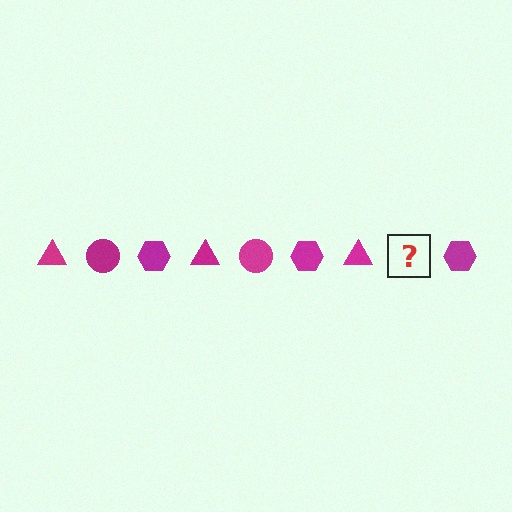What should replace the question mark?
The question mark should be replaced with a magenta circle.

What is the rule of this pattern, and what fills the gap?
The rule is that the pattern cycles through triangle, circle, hexagon shapes in magenta. The gap should be filled with a magenta circle.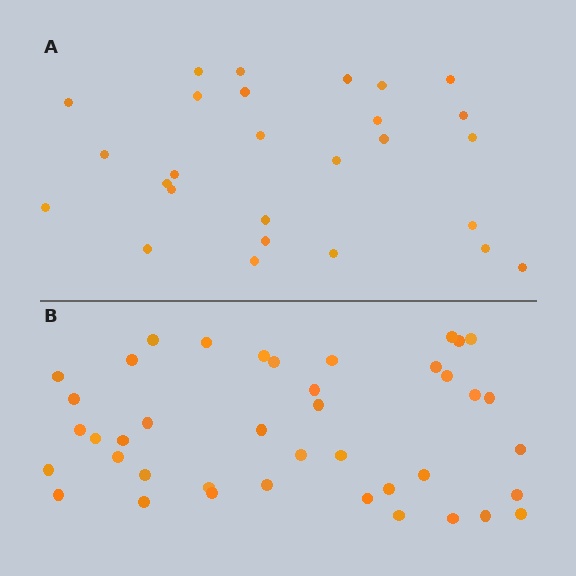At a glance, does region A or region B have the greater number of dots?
Region B (the bottom region) has more dots.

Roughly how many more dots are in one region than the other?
Region B has approximately 15 more dots than region A.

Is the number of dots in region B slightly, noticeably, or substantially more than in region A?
Region B has substantially more. The ratio is roughly 1.5 to 1.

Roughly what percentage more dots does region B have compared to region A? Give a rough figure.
About 50% more.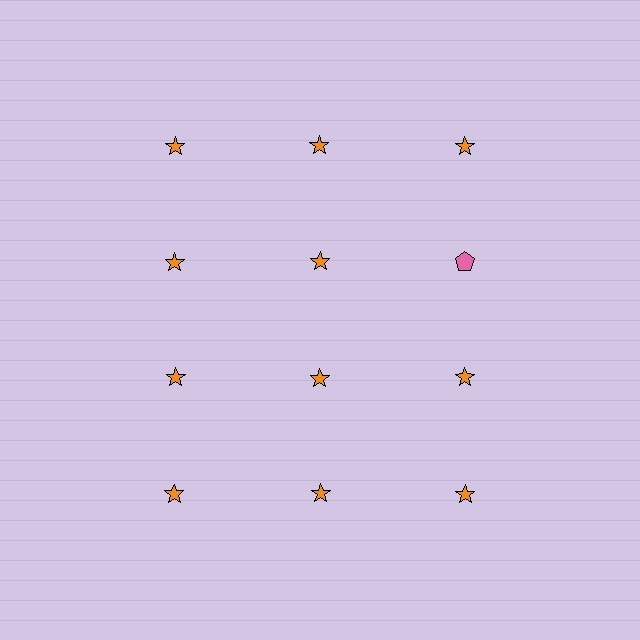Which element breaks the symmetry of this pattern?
The pink pentagon in the second row, center column breaks the symmetry. All other shapes are orange stars.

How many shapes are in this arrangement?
There are 12 shapes arranged in a grid pattern.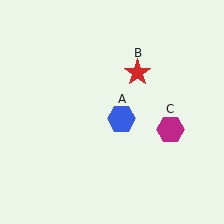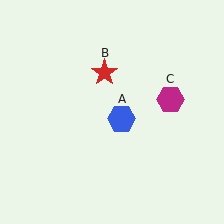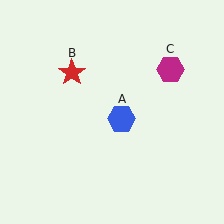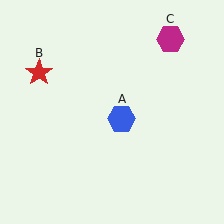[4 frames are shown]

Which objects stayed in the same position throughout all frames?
Blue hexagon (object A) remained stationary.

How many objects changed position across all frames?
2 objects changed position: red star (object B), magenta hexagon (object C).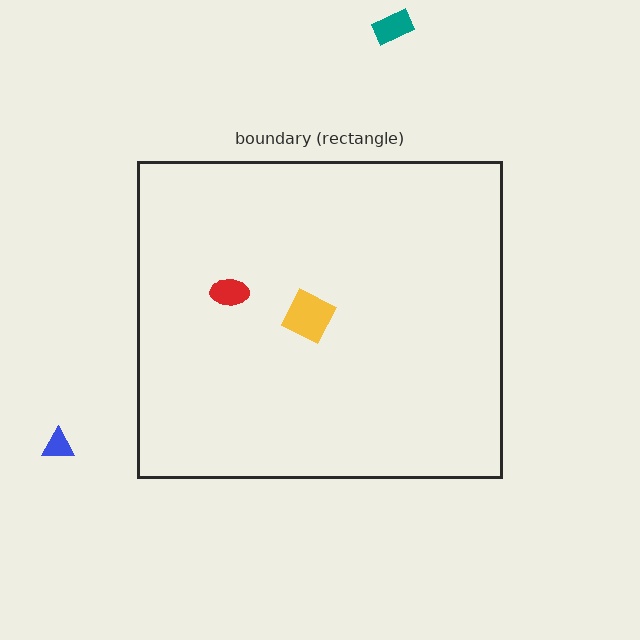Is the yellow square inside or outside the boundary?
Inside.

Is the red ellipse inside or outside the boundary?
Inside.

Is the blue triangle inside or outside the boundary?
Outside.